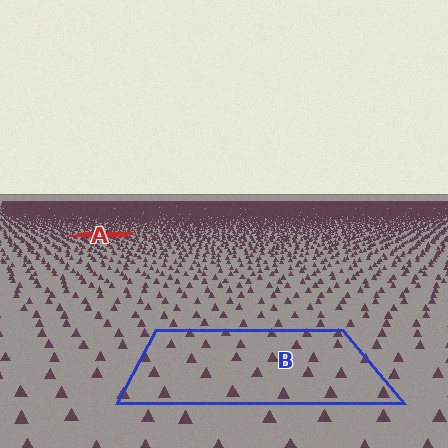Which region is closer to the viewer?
Region B is closer. The texture elements there are larger and more spread out.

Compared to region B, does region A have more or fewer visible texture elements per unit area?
Region A has more texture elements per unit area — they are packed more densely because it is farther away.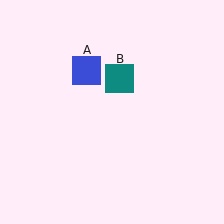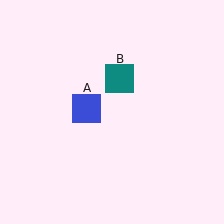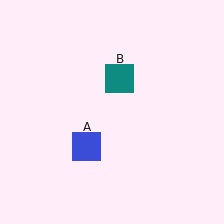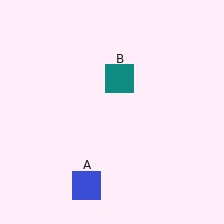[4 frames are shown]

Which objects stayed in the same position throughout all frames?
Teal square (object B) remained stationary.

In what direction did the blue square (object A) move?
The blue square (object A) moved down.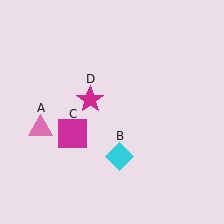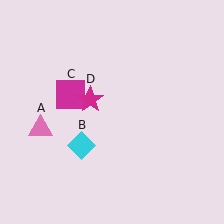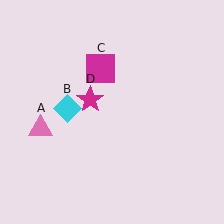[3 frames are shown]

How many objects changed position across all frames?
2 objects changed position: cyan diamond (object B), magenta square (object C).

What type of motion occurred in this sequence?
The cyan diamond (object B), magenta square (object C) rotated clockwise around the center of the scene.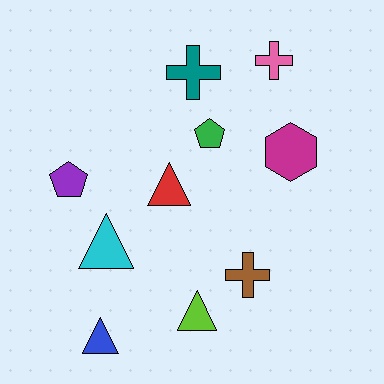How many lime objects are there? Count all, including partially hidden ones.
There is 1 lime object.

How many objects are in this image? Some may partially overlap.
There are 10 objects.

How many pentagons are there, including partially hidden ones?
There are 2 pentagons.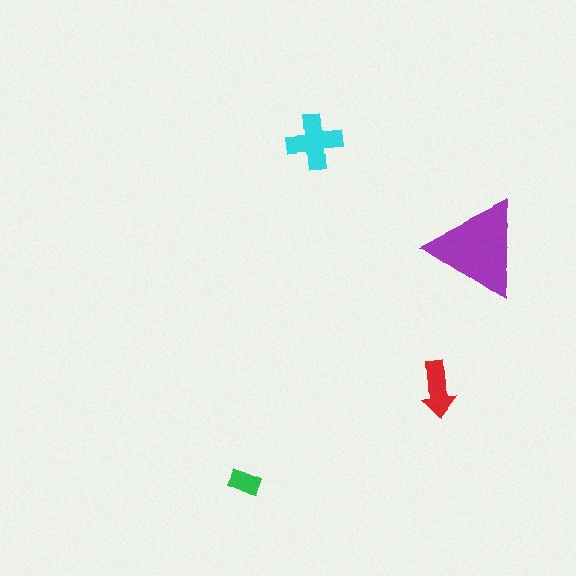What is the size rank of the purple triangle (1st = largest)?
1st.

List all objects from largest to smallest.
The purple triangle, the cyan cross, the red arrow, the green rectangle.